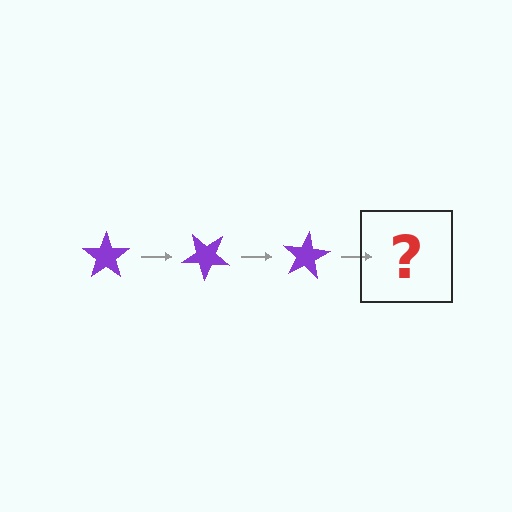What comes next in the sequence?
The next element should be a purple star rotated 120 degrees.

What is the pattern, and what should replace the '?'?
The pattern is that the star rotates 40 degrees each step. The '?' should be a purple star rotated 120 degrees.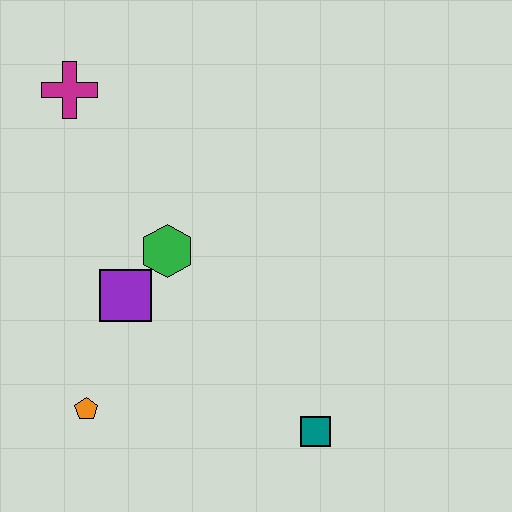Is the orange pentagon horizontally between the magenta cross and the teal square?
Yes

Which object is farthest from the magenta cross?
The teal square is farthest from the magenta cross.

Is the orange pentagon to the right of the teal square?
No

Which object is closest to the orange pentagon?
The purple square is closest to the orange pentagon.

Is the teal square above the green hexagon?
No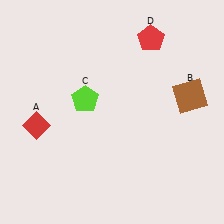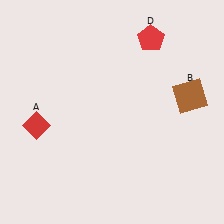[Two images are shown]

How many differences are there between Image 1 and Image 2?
There is 1 difference between the two images.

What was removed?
The lime pentagon (C) was removed in Image 2.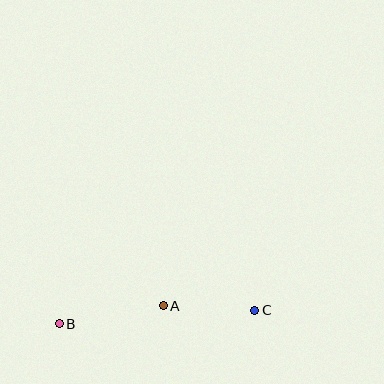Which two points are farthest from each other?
Points B and C are farthest from each other.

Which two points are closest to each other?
Points A and C are closest to each other.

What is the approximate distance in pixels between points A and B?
The distance between A and B is approximately 106 pixels.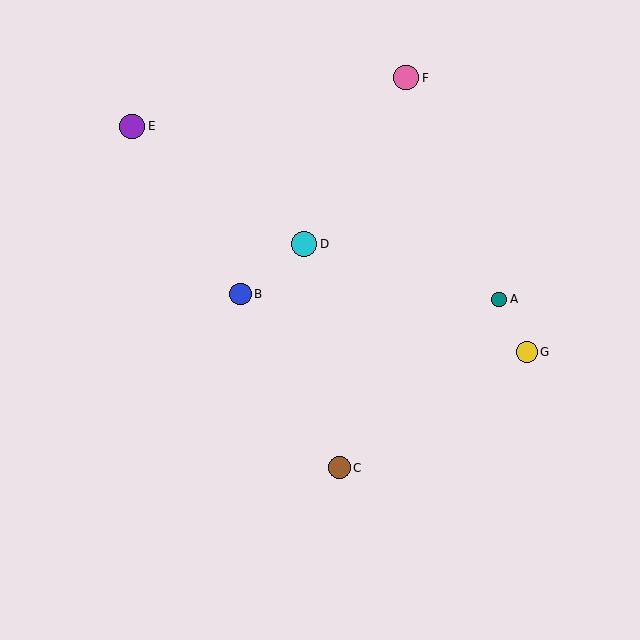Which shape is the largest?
The cyan circle (labeled D) is the largest.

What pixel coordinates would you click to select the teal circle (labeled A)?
Click at (499, 299) to select the teal circle A.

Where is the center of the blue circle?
The center of the blue circle is at (241, 294).